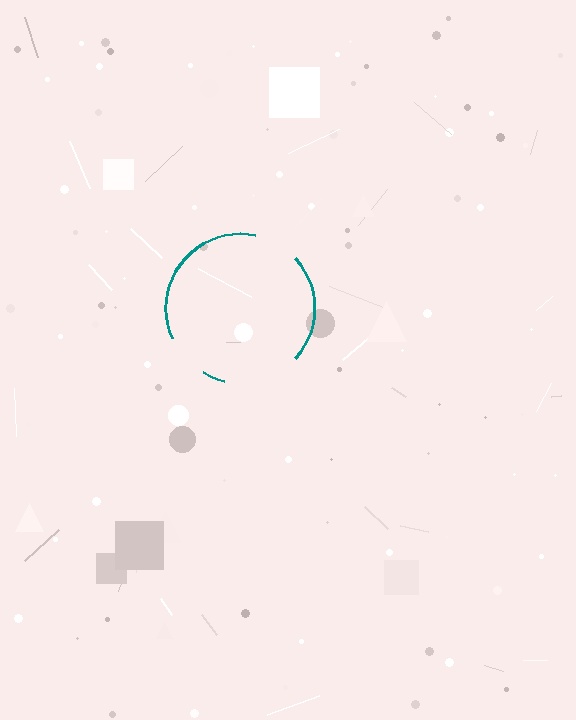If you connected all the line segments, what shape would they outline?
They would outline a circle.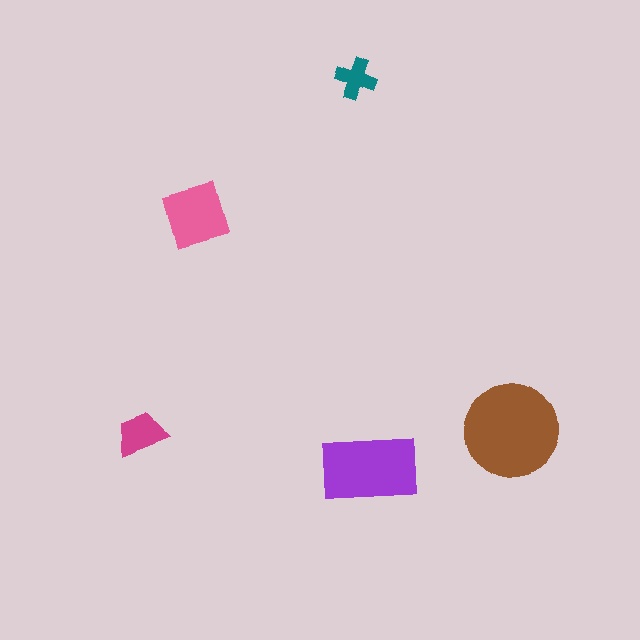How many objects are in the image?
There are 5 objects in the image.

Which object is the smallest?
The teal cross.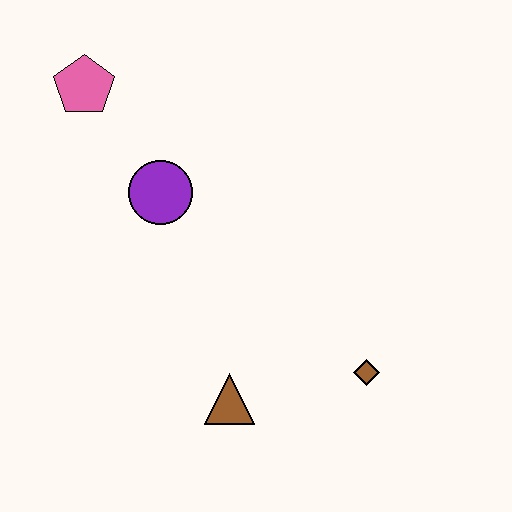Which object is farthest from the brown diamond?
The pink pentagon is farthest from the brown diamond.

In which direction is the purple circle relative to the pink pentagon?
The purple circle is below the pink pentagon.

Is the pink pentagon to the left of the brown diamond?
Yes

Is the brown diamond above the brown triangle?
Yes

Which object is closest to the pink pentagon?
The purple circle is closest to the pink pentagon.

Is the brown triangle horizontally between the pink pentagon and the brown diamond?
Yes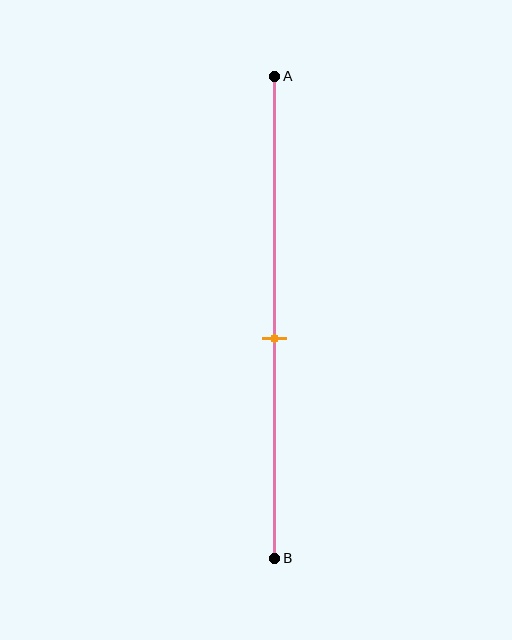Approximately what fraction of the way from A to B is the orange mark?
The orange mark is approximately 55% of the way from A to B.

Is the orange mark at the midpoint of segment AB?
No, the mark is at about 55% from A, not at the 50% midpoint.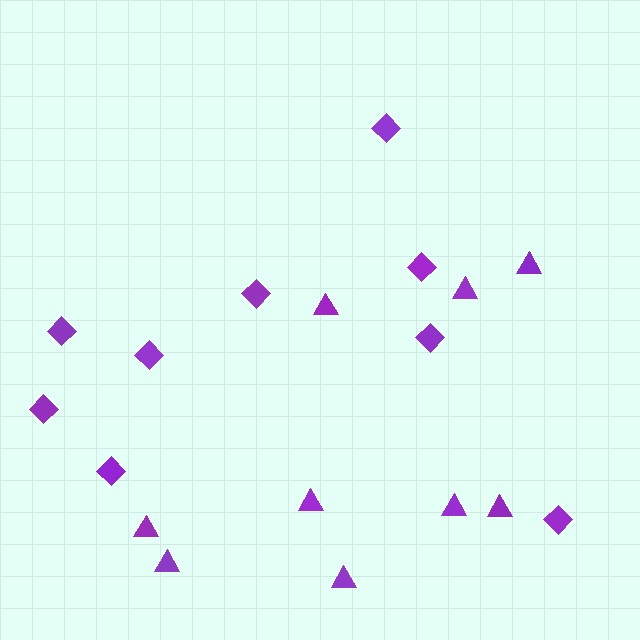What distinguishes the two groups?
There are 2 groups: one group of diamonds (9) and one group of triangles (9).